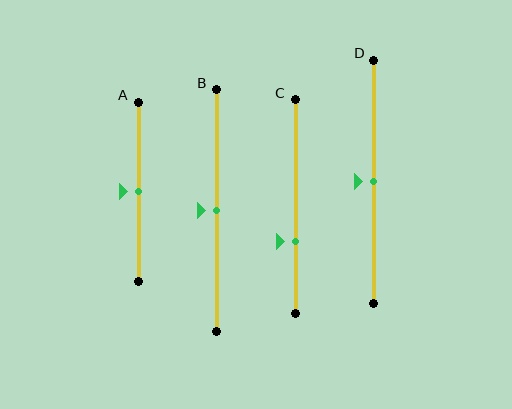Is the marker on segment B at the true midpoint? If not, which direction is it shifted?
Yes, the marker on segment B is at the true midpoint.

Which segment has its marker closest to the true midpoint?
Segment A has its marker closest to the true midpoint.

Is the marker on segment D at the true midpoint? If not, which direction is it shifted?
Yes, the marker on segment D is at the true midpoint.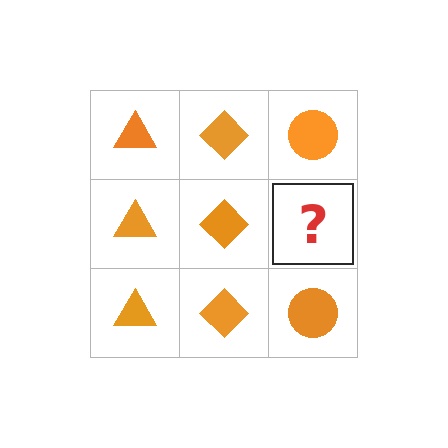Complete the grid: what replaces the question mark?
The question mark should be replaced with an orange circle.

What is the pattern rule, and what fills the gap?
The rule is that each column has a consistent shape. The gap should be filled with an orange circle.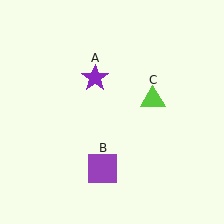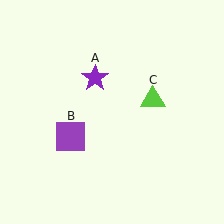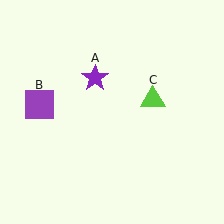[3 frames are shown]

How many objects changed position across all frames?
1 object changed position: purple square (object B).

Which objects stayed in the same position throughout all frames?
Purple star (object A) and lime triangle (object C) remained stationary.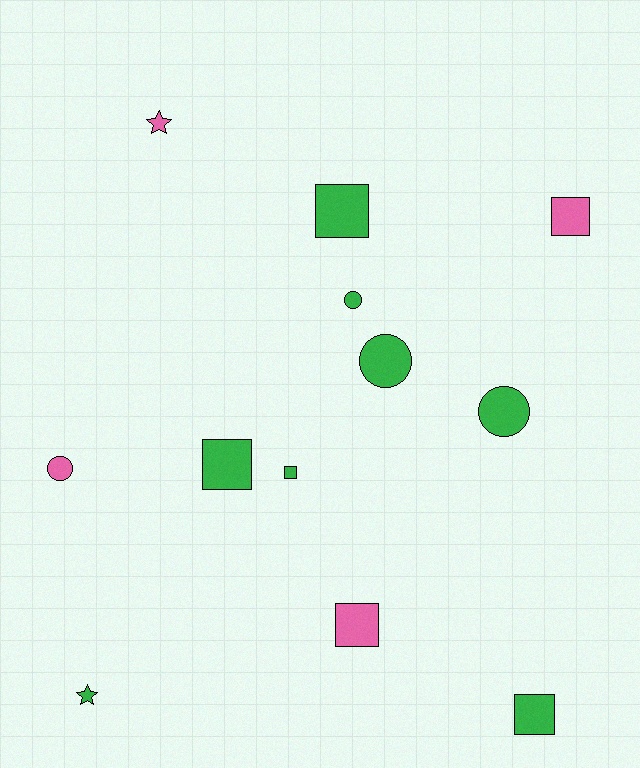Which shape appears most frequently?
Square, with 6 objects.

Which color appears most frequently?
Green, with 8 objects.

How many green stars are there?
There is 1 green star.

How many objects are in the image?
There are 12 objects.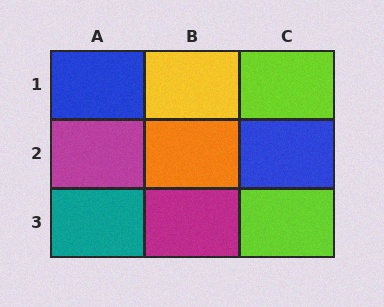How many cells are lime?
2 cells are lime.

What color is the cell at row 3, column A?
Teal.